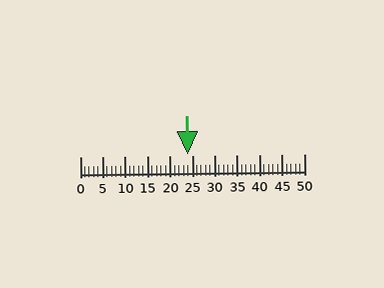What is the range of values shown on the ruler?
The ruler shows values from 0 to 50.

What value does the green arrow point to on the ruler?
The green arrow points to approximately 24.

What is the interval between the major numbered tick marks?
The major tick marks are spaced 5 units apart.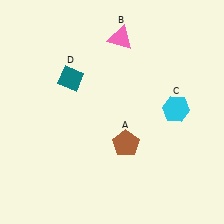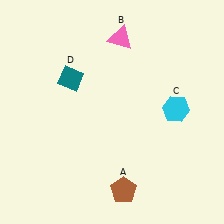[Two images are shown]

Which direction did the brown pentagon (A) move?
The brown pentagon (A) moved down.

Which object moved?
The brown pentagon (A) moved down.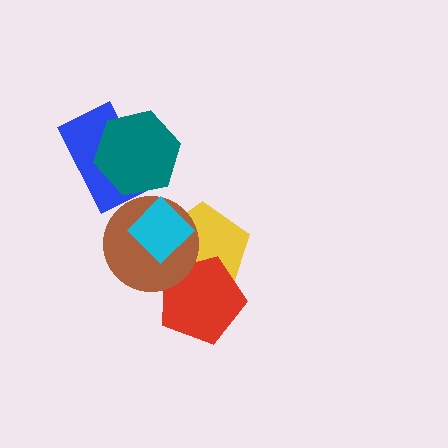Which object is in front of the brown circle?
The cyan diamond is in front of the brown circle.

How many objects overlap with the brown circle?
3 objects overlap with the brown circle.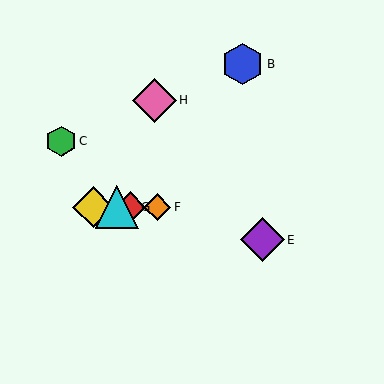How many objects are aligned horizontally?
4 objects (A, D, F, G) are aligned horizontally.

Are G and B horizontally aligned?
No, G is at y≈207 and B is at y≈64.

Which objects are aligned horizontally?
Objects A, D, F, G are aligned horizontally.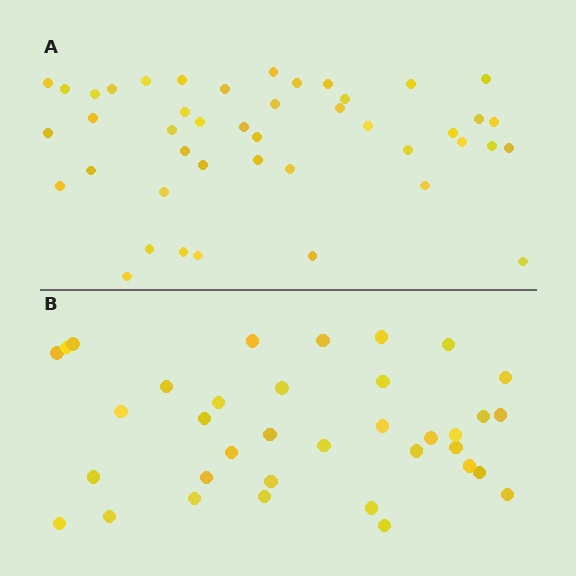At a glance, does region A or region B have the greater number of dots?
Region A (the top region) has more dots.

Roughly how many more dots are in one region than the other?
Region A has roughly 8 or so more dots than region B.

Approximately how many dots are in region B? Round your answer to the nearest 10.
About 40 dots. (The exact count is 36, which rounds to 40.)